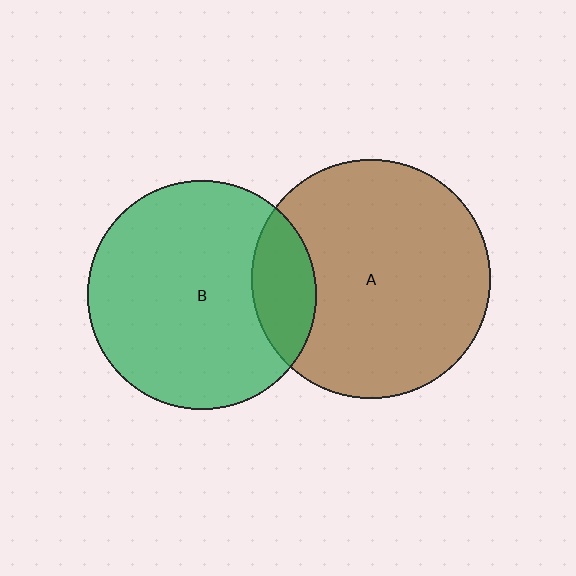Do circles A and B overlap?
Yes.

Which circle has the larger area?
Circle A (brown).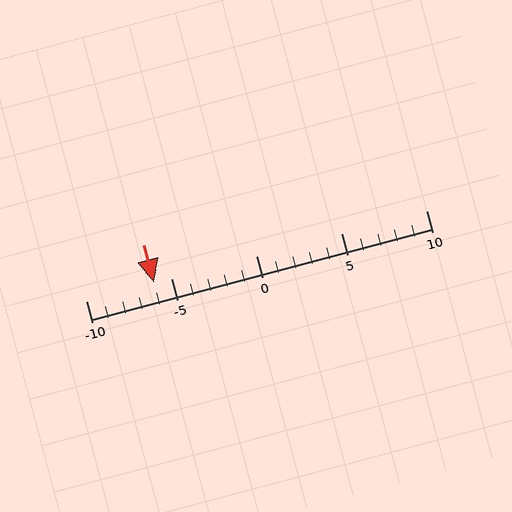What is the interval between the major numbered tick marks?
The major tick marks are spaced 5 units apart.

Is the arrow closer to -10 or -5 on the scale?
The arrow is closer to -5.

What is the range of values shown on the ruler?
The ruler shows values from -10 to 10.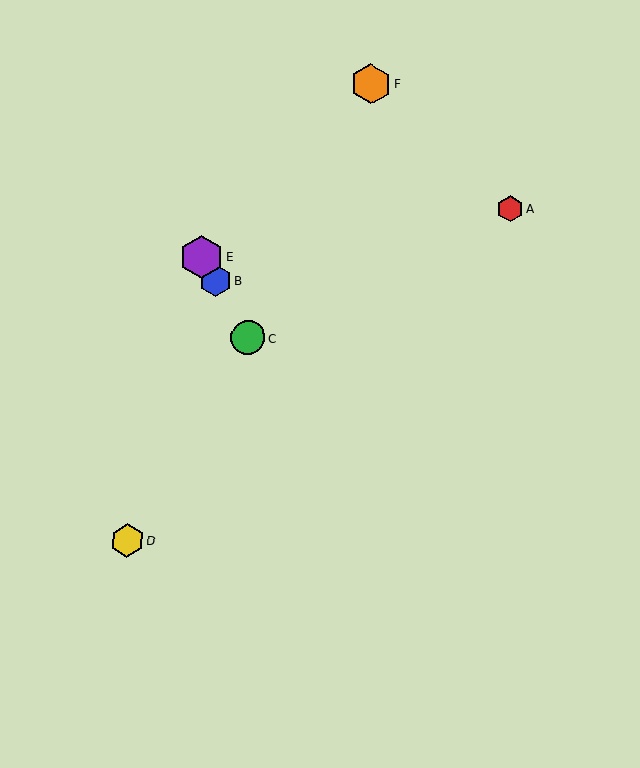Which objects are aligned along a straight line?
Objects B, C, E are aligned along a straight line.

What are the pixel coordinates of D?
Object D is at (127, 541).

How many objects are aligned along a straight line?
3 objects (B, C, E) are aligned along a straight line.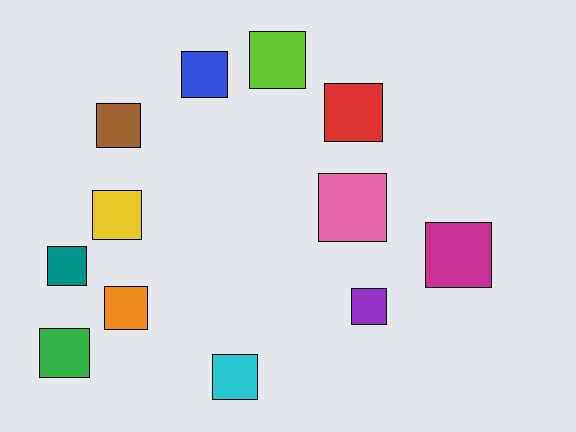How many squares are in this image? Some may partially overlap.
There are 12 squares.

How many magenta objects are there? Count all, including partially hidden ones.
There is 1 magenta object.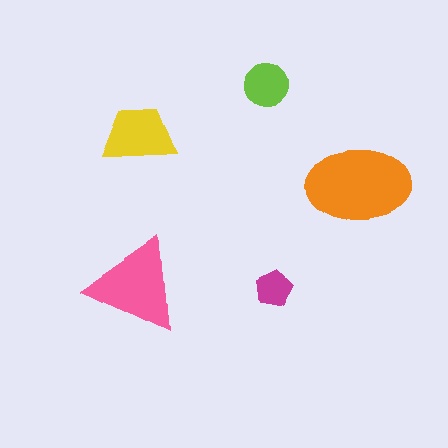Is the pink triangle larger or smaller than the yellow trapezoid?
Larger.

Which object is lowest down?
The magenta pentagon is bottommost.